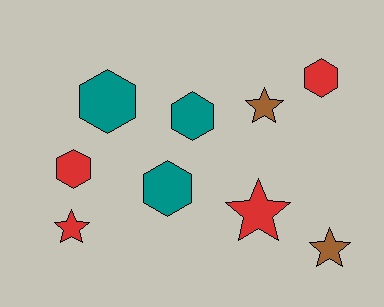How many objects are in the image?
There are 9 objects.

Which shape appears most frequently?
Hexagon, with 5 objects.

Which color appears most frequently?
Red, with 4 objects.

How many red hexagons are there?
There are 2 red hexagons.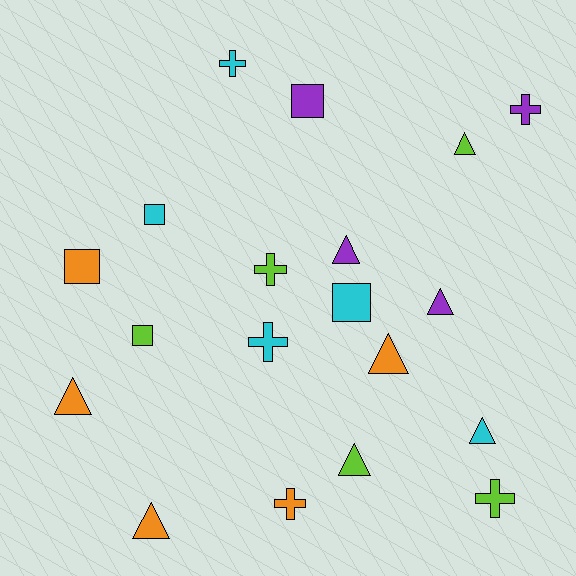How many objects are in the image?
There are 19 objects.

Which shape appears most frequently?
Triangle, with 8 objects.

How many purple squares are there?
There is 1 purple square.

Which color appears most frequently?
Lime, with 5 objects.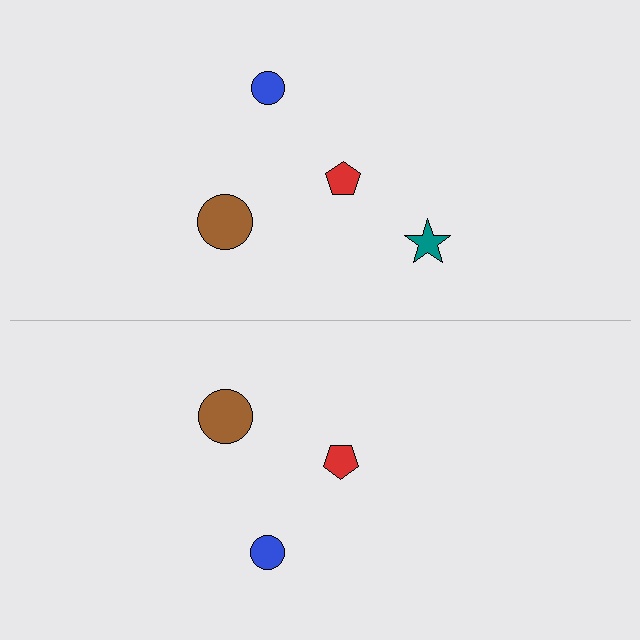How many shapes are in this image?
There are 7 shapes in this image.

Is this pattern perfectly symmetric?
No, the pattern is not perfectly symmetric. A teal star is missing from the bottom side.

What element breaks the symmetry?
A teal star is missing from the bottom side.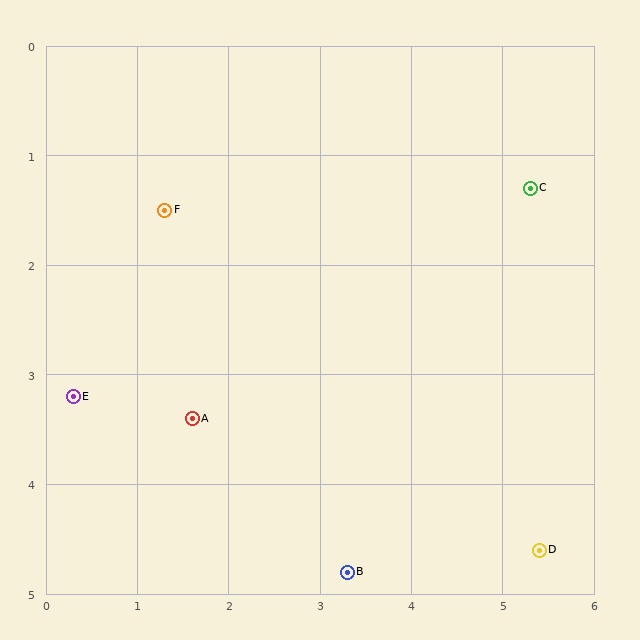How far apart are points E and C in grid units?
Points E and C are about 5.3 grid units apart.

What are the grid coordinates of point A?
Point A is at approximately (1.6, 3.4).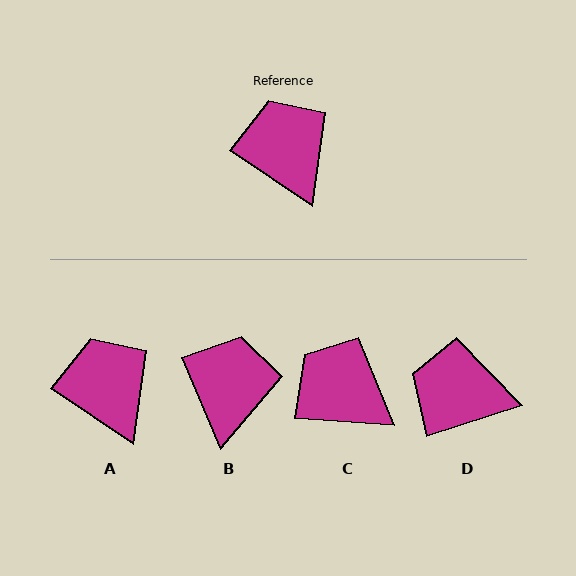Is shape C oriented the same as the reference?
No, it is off by about 30 degrees.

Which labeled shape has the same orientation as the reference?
A.